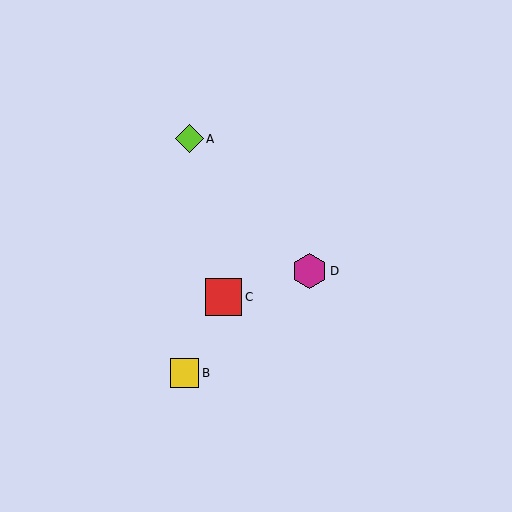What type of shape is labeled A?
Shape A is a lime diamond.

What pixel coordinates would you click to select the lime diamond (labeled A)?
Click at (189, 139) to select the lime diamond A.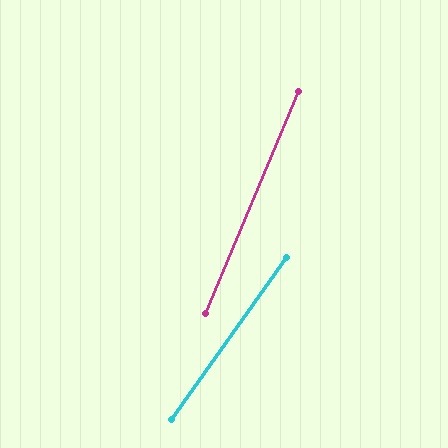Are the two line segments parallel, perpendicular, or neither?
Neither parallel nor perpendicular — they differ by about 13°.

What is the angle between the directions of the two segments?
Approximately 13 degrees.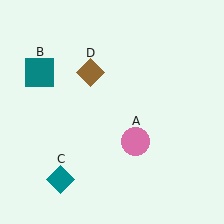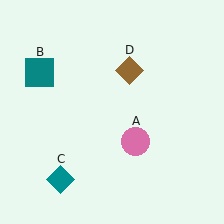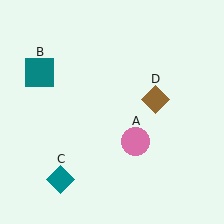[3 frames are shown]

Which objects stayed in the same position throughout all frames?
Pink circle (object A) and teal square (object B) and teal diamond (object C) remained stationary.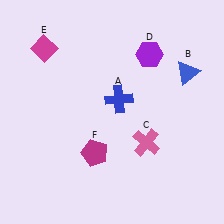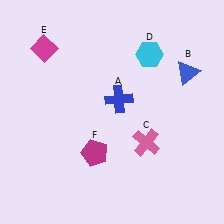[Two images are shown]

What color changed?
The hexagon (D) changed from purple in Image 1 to cyan in Image 2.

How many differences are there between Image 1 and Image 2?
There is 1 difference between the two images.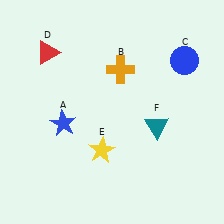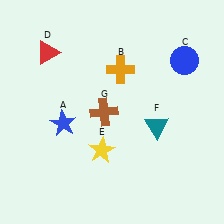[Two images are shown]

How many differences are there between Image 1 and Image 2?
There is 1 difference between the two images.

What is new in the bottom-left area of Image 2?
A brown cross (G) was added in the bottom-left area of Image 2.